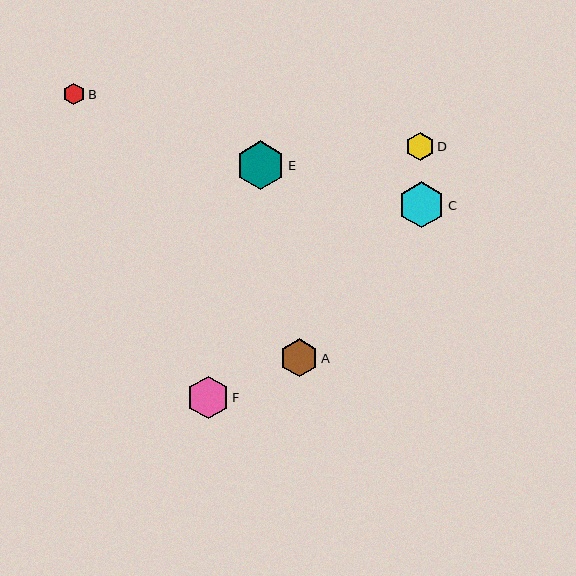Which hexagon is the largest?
Hexagon E is the largest with a size of approximately 49 pixels.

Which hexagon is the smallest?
Hexagon B is the smallest with a size of approximately 22 pixels.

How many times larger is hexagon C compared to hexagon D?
Hexagon C is approximately 1.6 times the size of hexagon D.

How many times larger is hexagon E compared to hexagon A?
Hexagon E is approximately 1.3 times the size of hexagon A.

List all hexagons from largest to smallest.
From largest to smallest: E, C, F, A, D, B.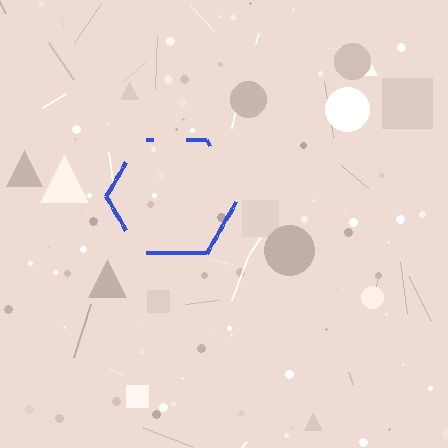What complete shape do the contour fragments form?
The contour fragments form a hexagon.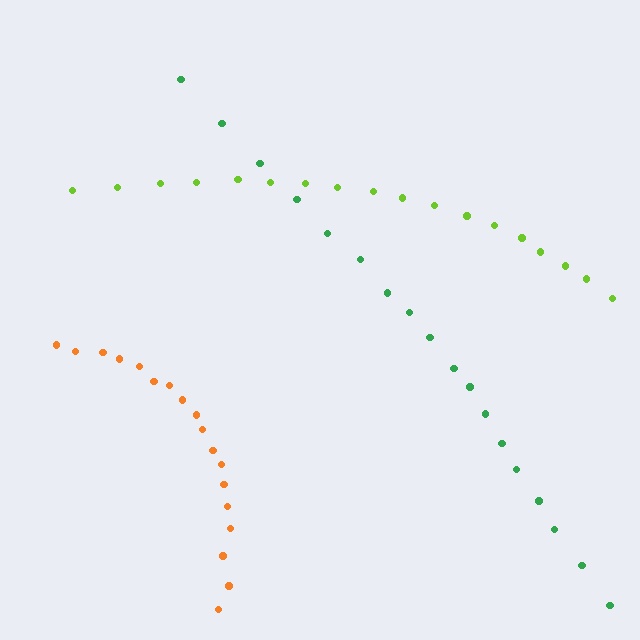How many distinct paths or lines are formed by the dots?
There are 3 distinct paths.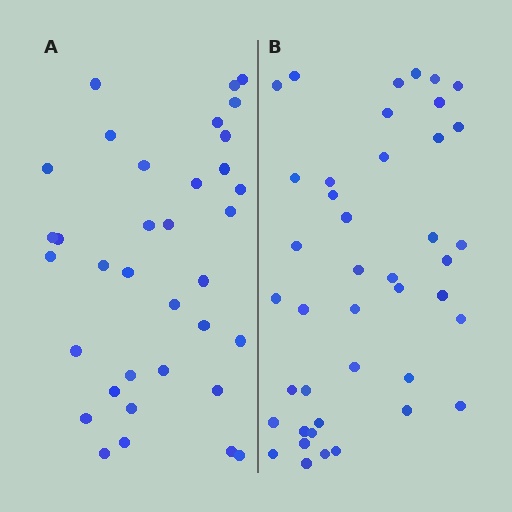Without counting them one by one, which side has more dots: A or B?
Region B (the right region) has more dots.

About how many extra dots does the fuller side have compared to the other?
Region B has roughly 8 or so more dots than region A.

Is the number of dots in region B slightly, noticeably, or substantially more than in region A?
Region B has only slightly more — the two regions are fairly close. The ratio is roughly 1.2 to 1.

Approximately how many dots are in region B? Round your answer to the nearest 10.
About 40 dots. (The exact count is 42, which rounds to 40.)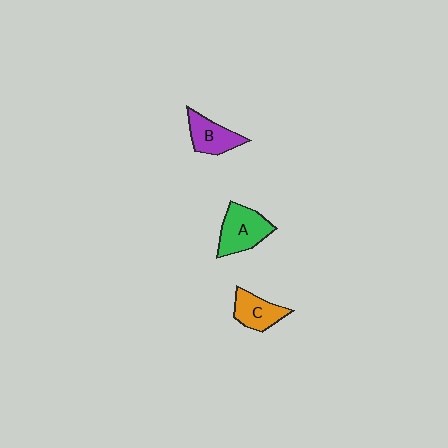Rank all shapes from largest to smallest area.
From largest to smallest: A (green), B (purple), C (orange).